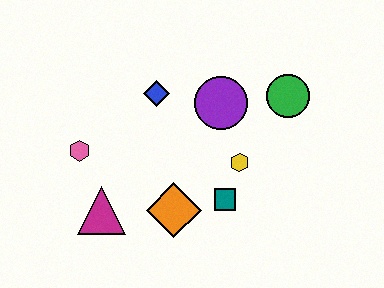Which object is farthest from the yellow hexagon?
The pink hexagon is farthest from the yellow hexagon.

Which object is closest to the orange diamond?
The teal square is closest to the orange diamond.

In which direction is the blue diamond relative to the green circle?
The blue diamond is to the left of the green circle.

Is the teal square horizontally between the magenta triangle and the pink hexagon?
No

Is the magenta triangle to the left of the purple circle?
Yes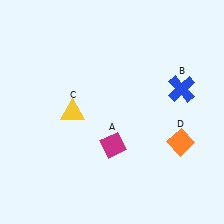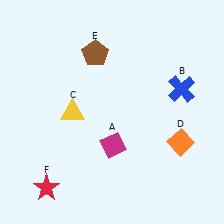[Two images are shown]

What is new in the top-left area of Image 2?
A brown pentagon (E) was added in the top-left area of Image 2.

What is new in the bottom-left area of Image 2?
A red star (F) was added in the bottom-left area of Image 2.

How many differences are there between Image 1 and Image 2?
There are 2 differences between the two images.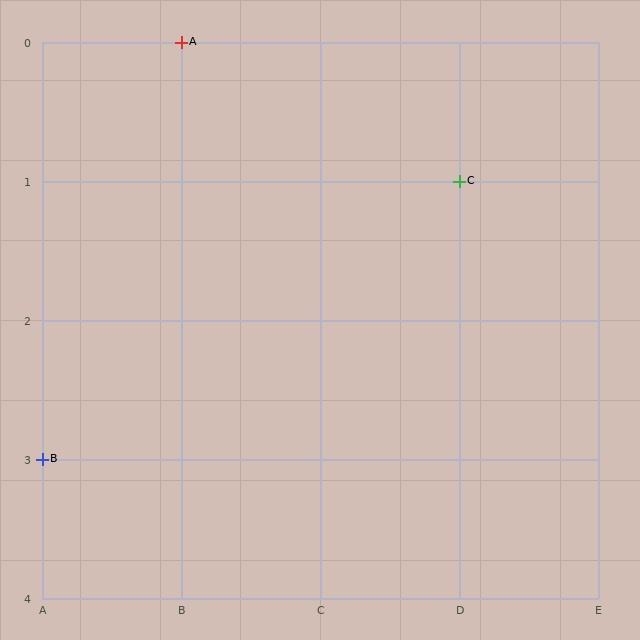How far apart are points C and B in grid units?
Points C and B are 3 columns and 2 rows apart (about 3.6 grid units diagonally).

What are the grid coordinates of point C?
Point C is at grid coordinates (D, 1).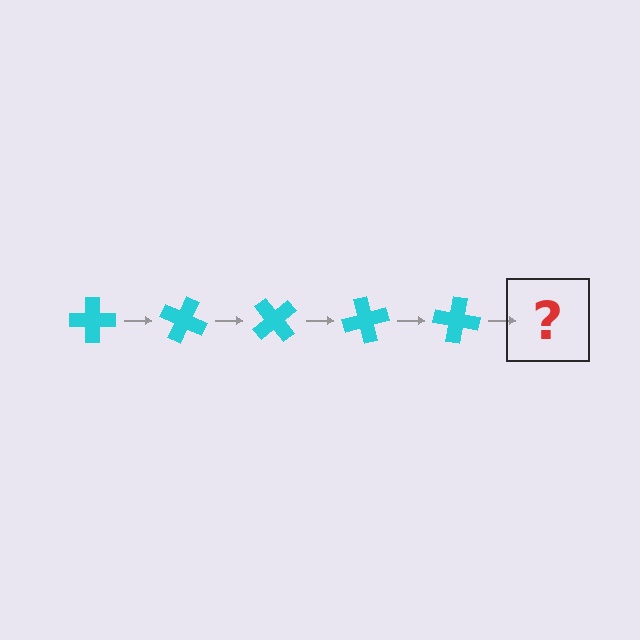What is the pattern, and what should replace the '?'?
The pattern is that the cross rotates 25 degrees each step. The '?' should be a cyan cross rotated 125 degrees.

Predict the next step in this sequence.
The next step is a cyan cross rotated 125 degrees.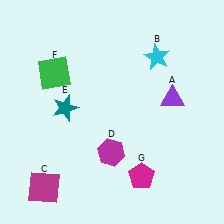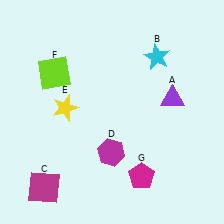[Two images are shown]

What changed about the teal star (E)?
In Image 1, E is teal. In Image 2, it changed to yellow.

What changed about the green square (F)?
In Image 1, F is green. In Image 2, it changed to lime.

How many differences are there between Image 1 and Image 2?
There are 2 differences between the two images.